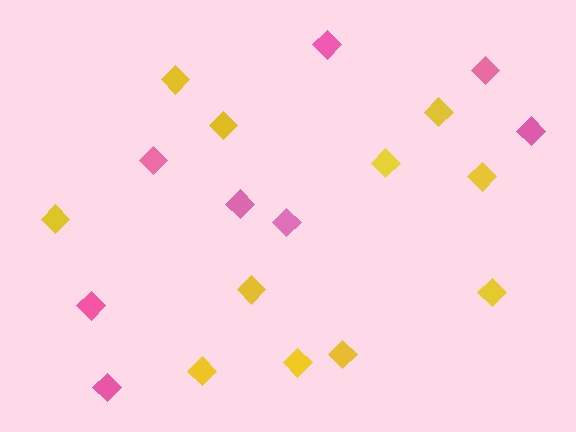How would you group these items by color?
There are 2 groups: one group of pink diamonds (8) and one group of yellow diamonds (11).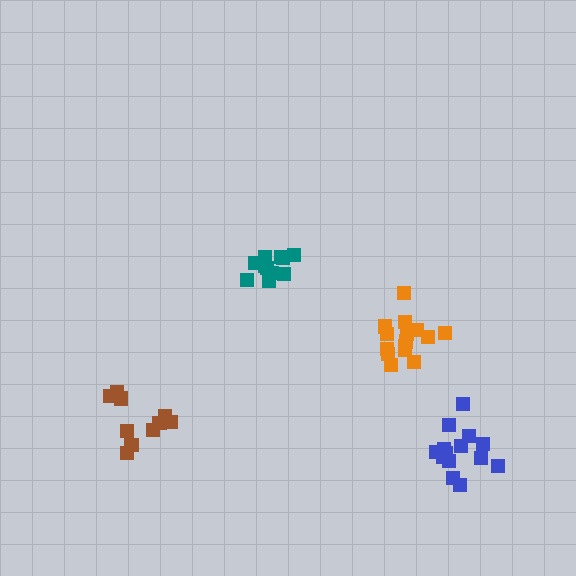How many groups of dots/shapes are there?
There are 4 groups.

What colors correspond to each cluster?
The clusters are colored: brown, blue, orange, teal.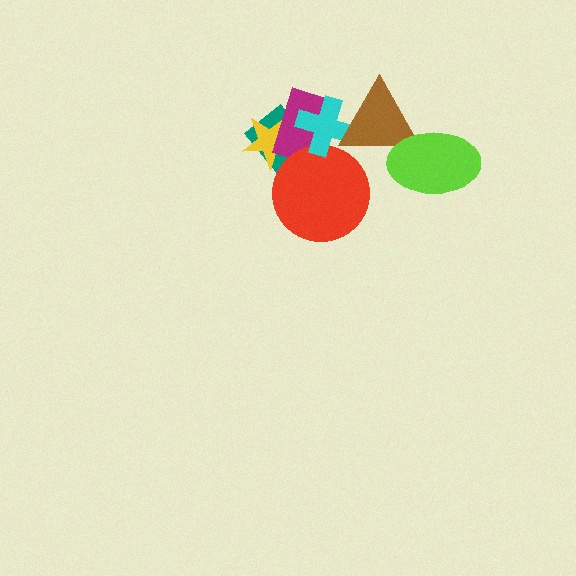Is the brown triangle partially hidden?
Yes, it is partially covered by another shape.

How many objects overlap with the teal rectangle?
4 objects overlap with the teal rectangle.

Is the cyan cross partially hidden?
Yes, it is partially covered by another shape.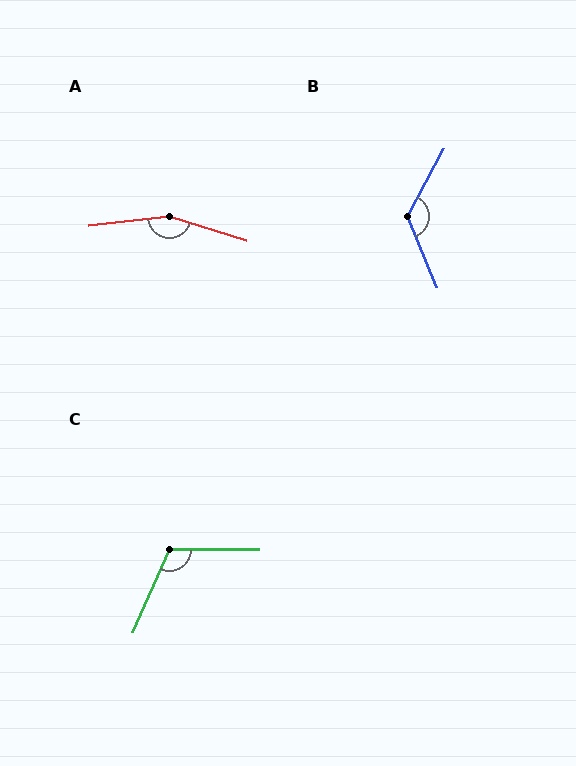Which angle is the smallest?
C, at approximately 114 degrees.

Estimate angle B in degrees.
Approximately 129 degrees.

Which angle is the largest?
A, at approximately 157 degrees.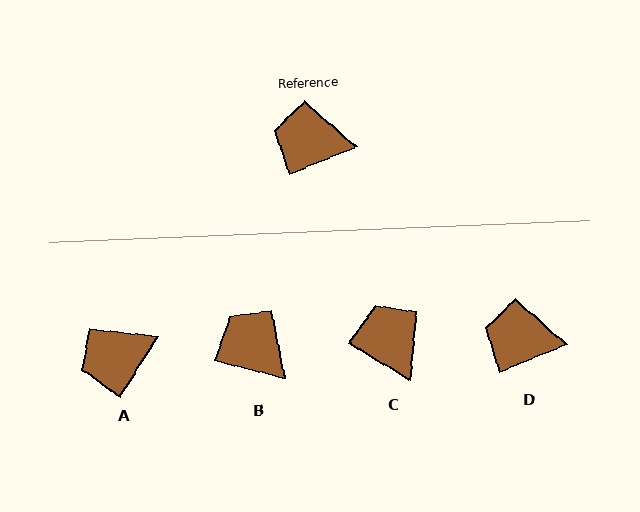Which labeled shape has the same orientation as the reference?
D.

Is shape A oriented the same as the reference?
No, it is off by about 36 degrees.